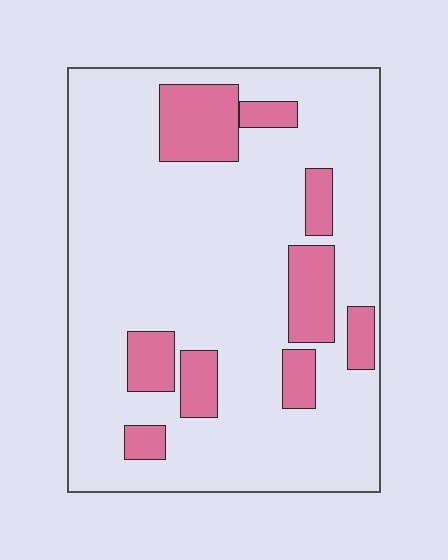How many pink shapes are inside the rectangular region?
9.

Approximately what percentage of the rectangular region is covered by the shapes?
Approximately 20%.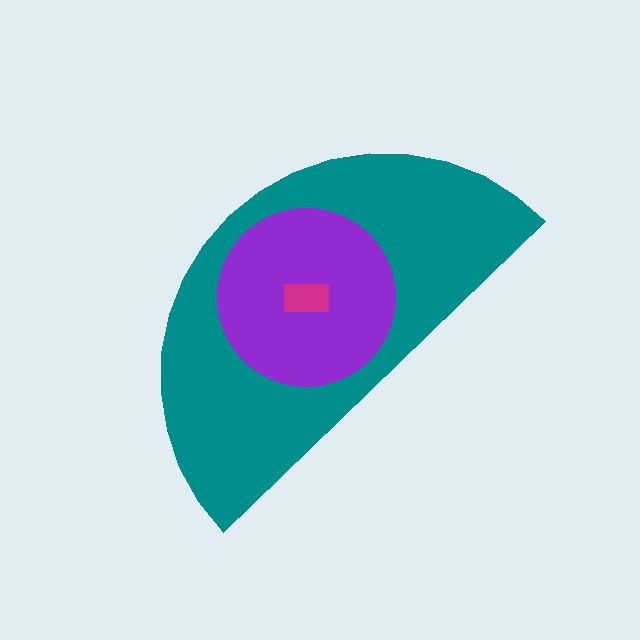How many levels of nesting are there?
3.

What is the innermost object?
The magenta rectangle.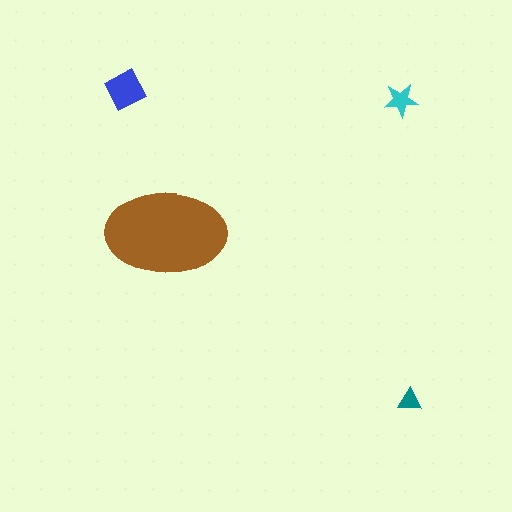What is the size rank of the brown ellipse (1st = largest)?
1st.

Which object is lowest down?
The teal triangle is bottommost.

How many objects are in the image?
There are 4 objects in the image.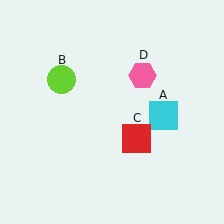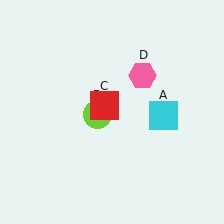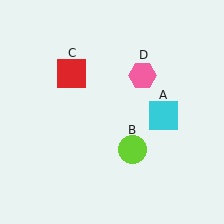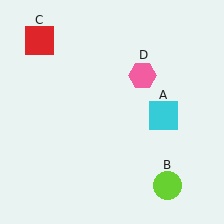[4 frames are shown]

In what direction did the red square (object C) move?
The red square (object C) moved up and to the left.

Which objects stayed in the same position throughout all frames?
Cyan square (object A) and pink hexagon (object D) remained stationary.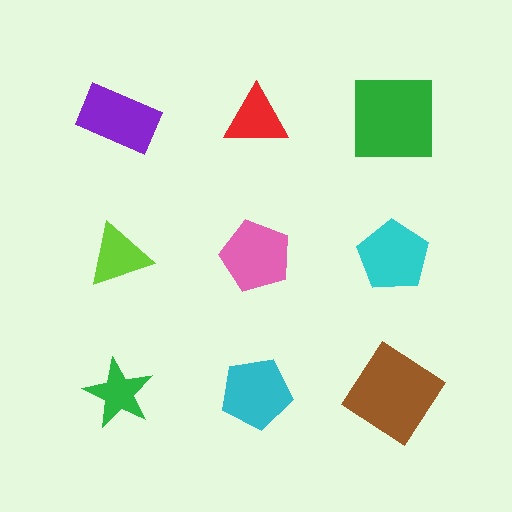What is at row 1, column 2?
A red triangle.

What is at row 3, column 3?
A brown diamond.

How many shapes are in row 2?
3 shapes.